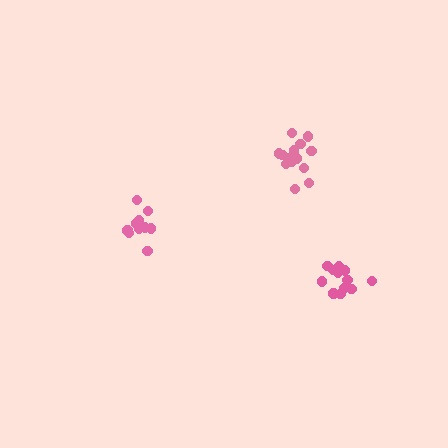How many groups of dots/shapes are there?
There are 3 groups.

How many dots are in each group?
Group 1: 14 dots, Group 2: 10 dots, Group 3: 15 dots (39 total).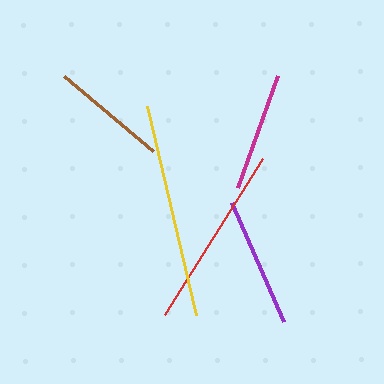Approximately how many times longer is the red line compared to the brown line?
The red line is approximately 1.6 times the length of the brown line.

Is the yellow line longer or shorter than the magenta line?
The yellow line is longer than the magenta line.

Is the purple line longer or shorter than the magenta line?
The purple line is longer than the magenta line.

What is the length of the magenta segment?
The magenta segment is approximately 119 pixels long.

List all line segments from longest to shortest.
From longest to shortest: yellow, red, purple, magenta, brown.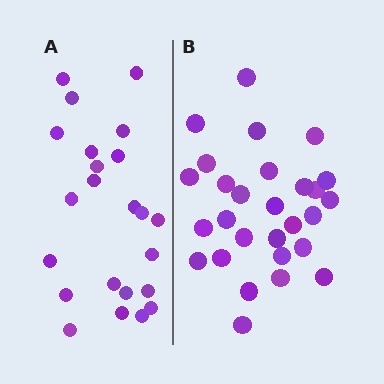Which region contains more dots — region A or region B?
Region B (the right region) has more dots.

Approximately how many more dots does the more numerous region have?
Region B has about 5 more dots than region A.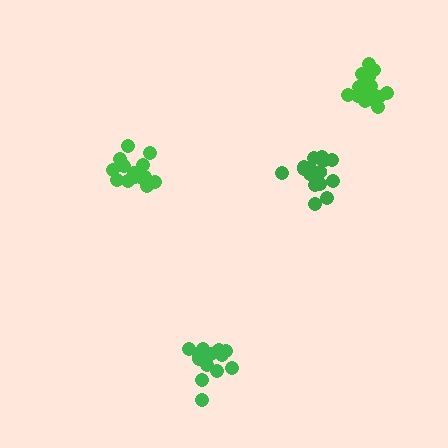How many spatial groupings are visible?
There are 4 spatial groupings.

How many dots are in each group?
Group 1: 17 dots, Group 2: 14 dots, Group 3: 17 dots, Group 4: 14 dots (62 total).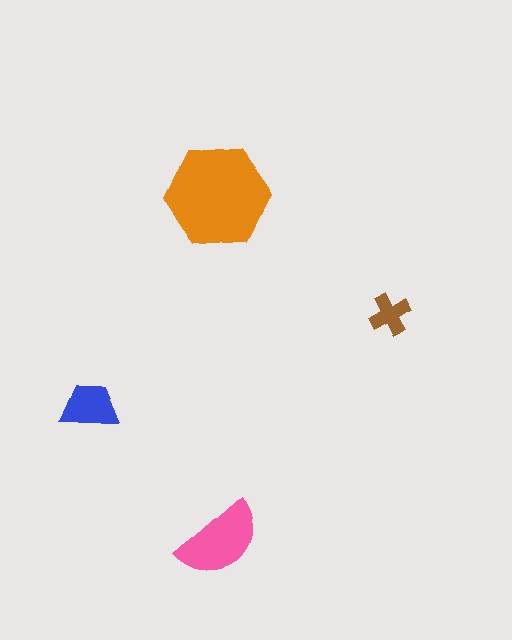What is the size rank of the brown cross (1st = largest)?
4th.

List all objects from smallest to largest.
The brown cross, the blue trapezoid, the pink semicircle, the orange hexagon.